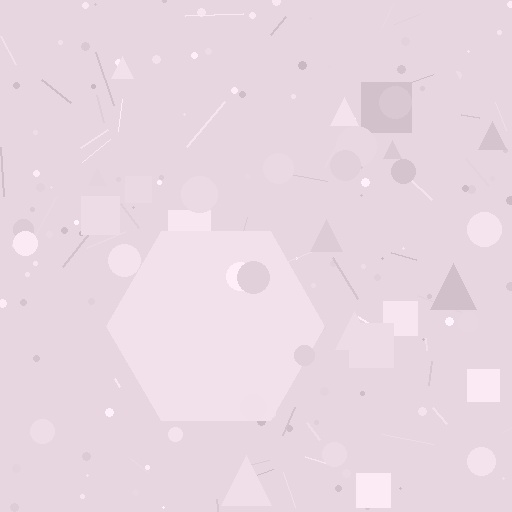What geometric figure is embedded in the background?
A hexagon is embedded in the background.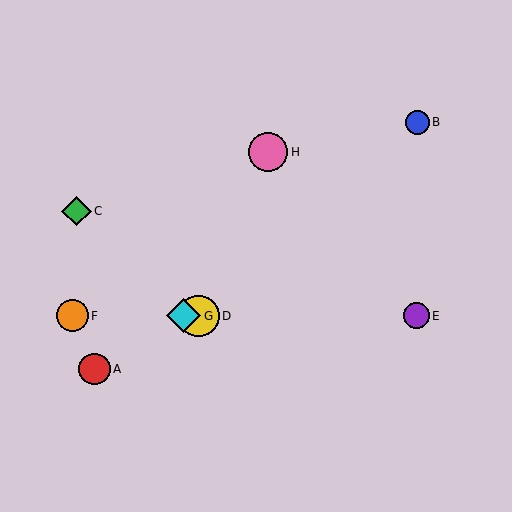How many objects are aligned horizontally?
4 objects (D, E, F, G) are aligned horizontally.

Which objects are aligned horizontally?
Objects D, E, F, G are aligned horizontally.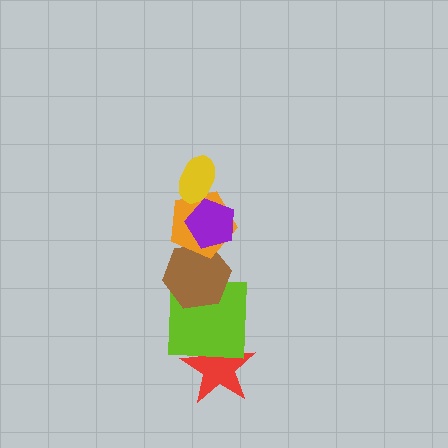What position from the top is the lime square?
The lime square is 5th from the top.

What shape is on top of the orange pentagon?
The purple pentagon is on top of the orange pentagon.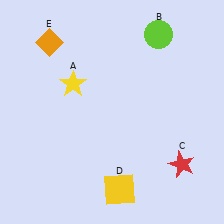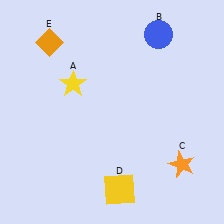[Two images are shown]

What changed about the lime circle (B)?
In Image 1, B is lime. In Image 2, it changed to blue.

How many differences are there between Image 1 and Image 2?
There are 2 differences between the two images.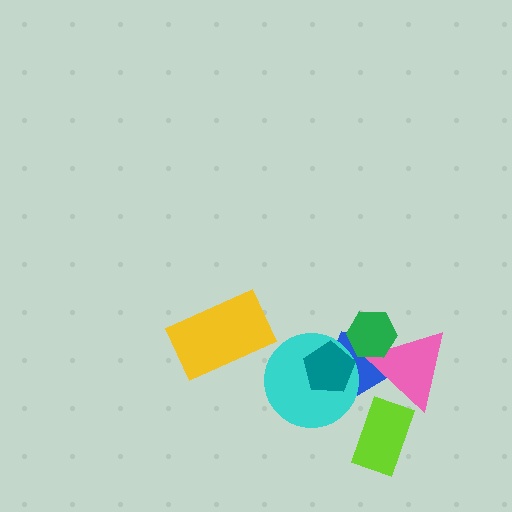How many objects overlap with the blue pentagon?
4 objects overlap with the blue pentagon.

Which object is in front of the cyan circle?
The teal pentagon is in front of the cyan circle.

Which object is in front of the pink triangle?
The green hexagon is in front of the pink triangle.